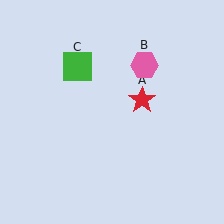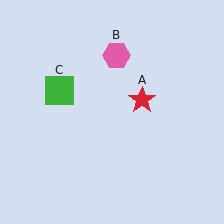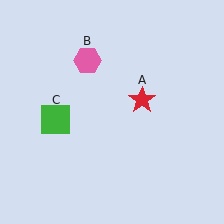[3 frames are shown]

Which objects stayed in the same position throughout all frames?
Red star (object A) remained stationary.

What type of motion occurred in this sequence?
The pink hexagon (object B), green square (object C) rotated counterclockwise around the center of the scene.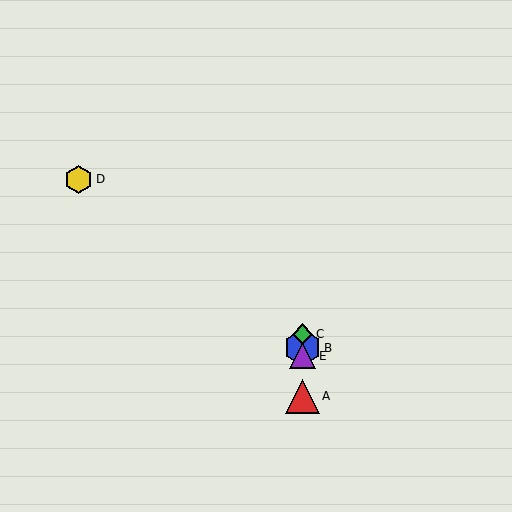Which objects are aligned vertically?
Objects A, B, C, E are aligned vertically.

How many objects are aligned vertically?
4 objects (A, B, C, E) are aligned vertically.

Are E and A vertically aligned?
Yes, both are at x≈303.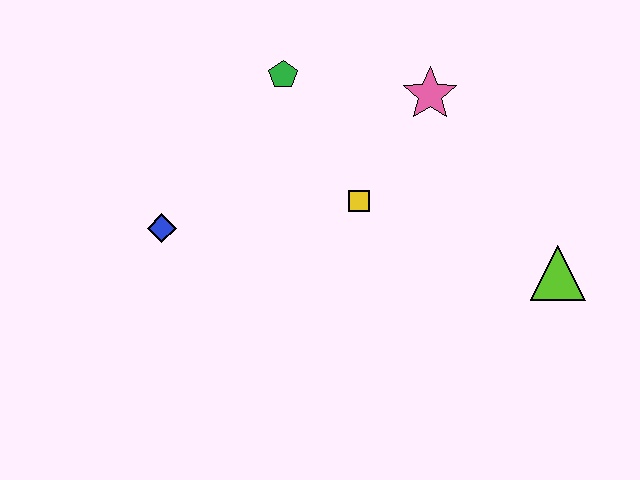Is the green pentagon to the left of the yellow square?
Yes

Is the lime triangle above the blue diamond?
No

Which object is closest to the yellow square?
The pink star is closest to the yellow square.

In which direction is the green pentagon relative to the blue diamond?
The green pentagon is above the blue diamond.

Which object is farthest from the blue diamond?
The lime triangle is farthest from the blue diamond.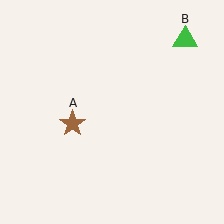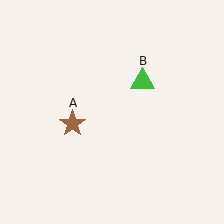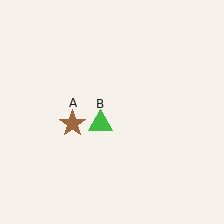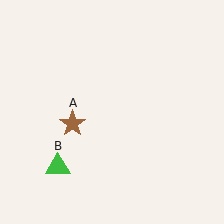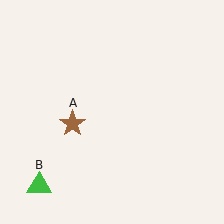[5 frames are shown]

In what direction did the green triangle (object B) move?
The green triangle (object B) moved down and to the left.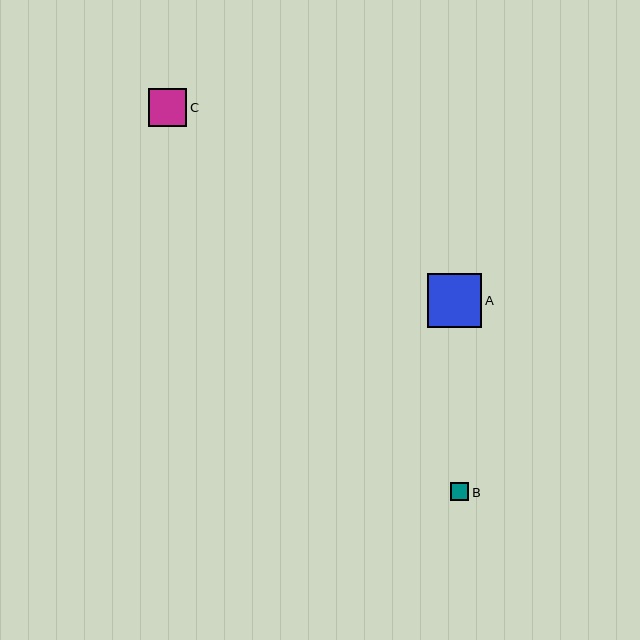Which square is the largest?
Square A is the largest with a size of approximately 55 pixels.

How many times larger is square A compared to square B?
Square A is approximately 3.0 times the size of square B.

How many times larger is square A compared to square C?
Square A is approximately 1.4 times the size of square C.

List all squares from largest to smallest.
From largest to smallest: A, C, B.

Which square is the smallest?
Square B is the smallest with a size of approximately 18 pixels.